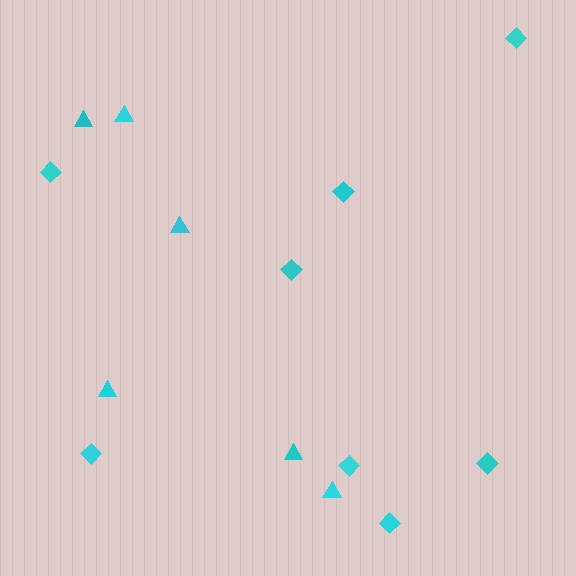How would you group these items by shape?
There are 2 groups: one group of diamonds (8) and one group of triangles (6).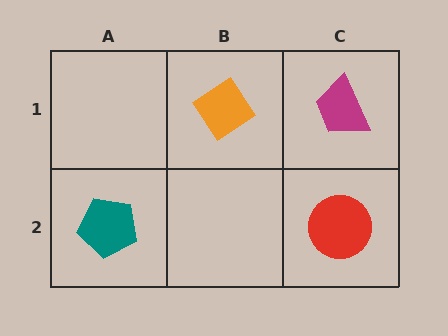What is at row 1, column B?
An orange diamond.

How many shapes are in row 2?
2 shapes.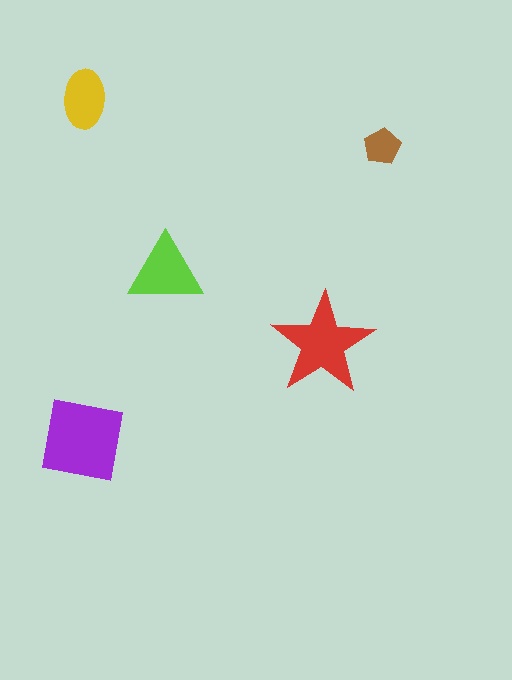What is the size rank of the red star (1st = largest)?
2nd.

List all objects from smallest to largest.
The brown pentagon, the yellow ellipse, the lime triangle, the red star, the purple square.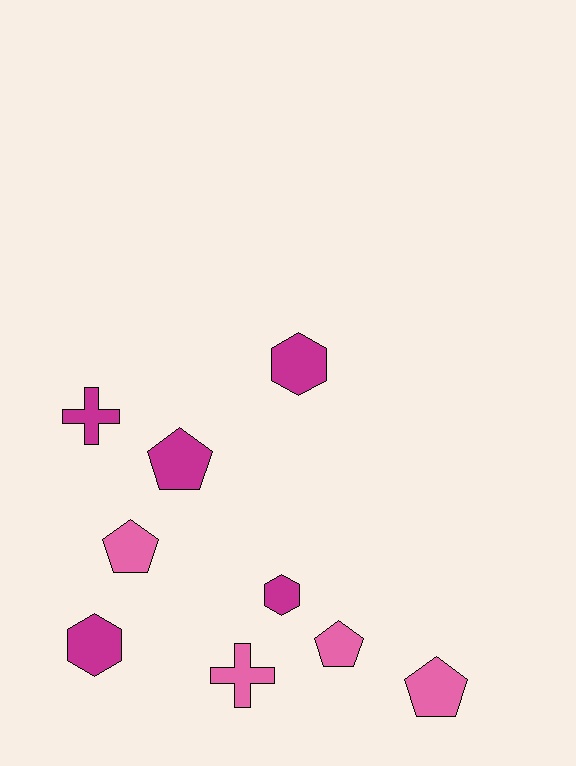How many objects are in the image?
There are 9 objects.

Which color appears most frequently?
Magenta, with 5 objects.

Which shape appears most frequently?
Pentagon, with 4 objects.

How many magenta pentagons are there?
There is 1 magenta pentagon.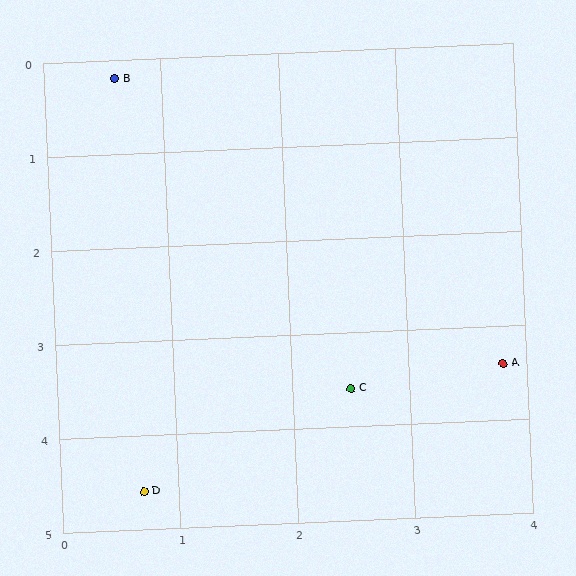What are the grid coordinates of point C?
Point C is at approximately (2.5, 3.6).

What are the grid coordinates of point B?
Point B is at approximately (0.6, 0.2).